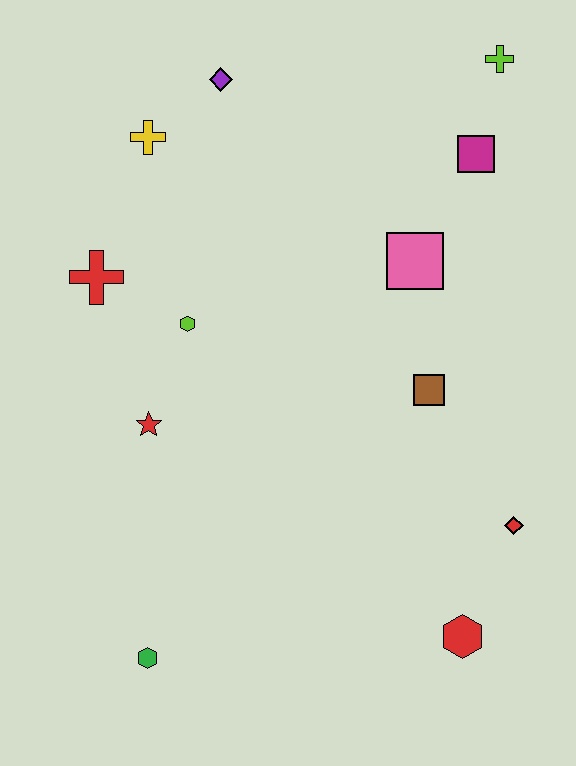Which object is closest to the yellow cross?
The purple diamond is closest to the yellow cross.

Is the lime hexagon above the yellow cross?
No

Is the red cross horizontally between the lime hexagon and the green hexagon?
No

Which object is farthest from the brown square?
The green hexagon is farthest from the brown square.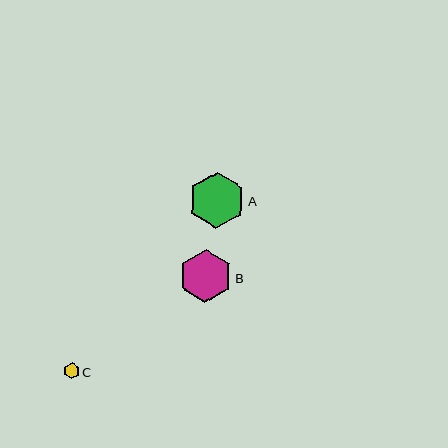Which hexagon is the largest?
Hexagon A is the largest with a size of approximately 56 pixels.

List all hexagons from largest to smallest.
From largest to smallest: A, B, C.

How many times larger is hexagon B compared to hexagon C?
Hexagon B is approximately 3.3 times the size of hexagon C.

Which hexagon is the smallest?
Hexagon C is the smallest with a size of approximately 16 pixels.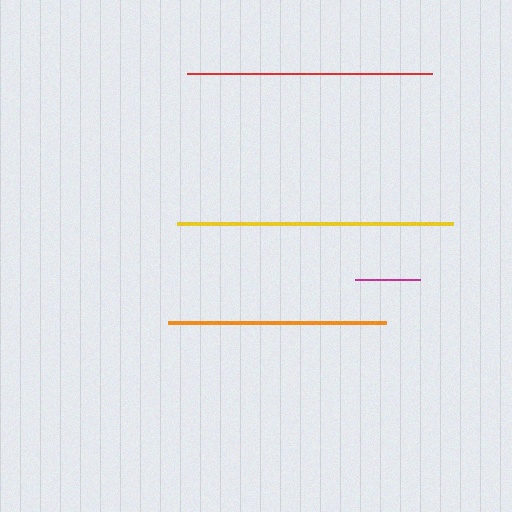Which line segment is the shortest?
The magenta line is the shortest at approximately 65 pixels.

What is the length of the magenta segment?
The magenta segment is approximately 65 pixels long.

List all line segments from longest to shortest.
From longest to shortest: yellow, red, orange, magenta.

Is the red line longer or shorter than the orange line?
The red line is longer than the orange line.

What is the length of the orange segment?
The orange segment is approximately 218 pixels long.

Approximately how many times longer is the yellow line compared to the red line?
The yellow line is approximately 1.1 times the length of the red line.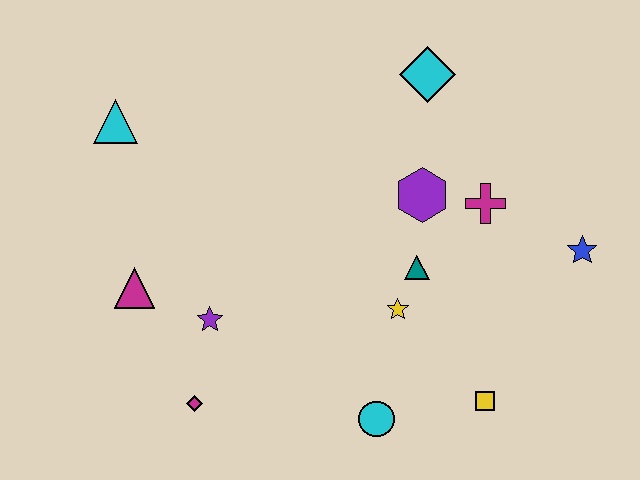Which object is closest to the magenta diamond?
The purple star is closest to the magenta diamond.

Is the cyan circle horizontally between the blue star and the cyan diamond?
No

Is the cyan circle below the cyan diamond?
Yes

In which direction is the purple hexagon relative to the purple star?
The purple hexagon is to the right of the purple star.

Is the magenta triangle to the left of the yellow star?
Yes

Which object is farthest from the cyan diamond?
The magenta diamond is farthest from the cyan diamond.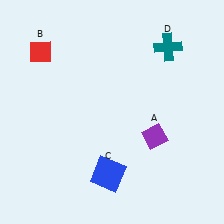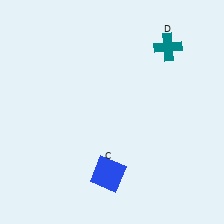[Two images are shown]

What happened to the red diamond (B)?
The red diamond (B) was removed in Image 2. It was in the top-left area of Image 1.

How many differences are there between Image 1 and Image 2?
There are 2 differences between the two images.